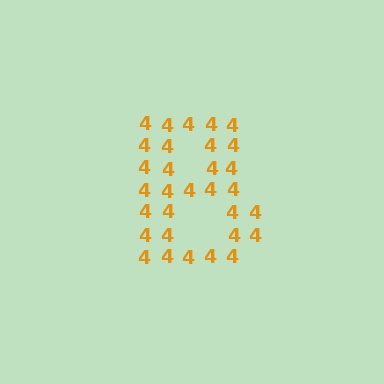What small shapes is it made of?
It is made of small digit 4's.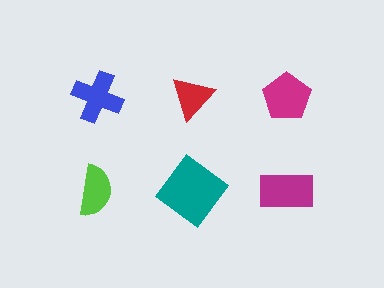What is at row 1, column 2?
A red triangle.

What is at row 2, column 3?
A magenta rectangle.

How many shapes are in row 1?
3 shapes.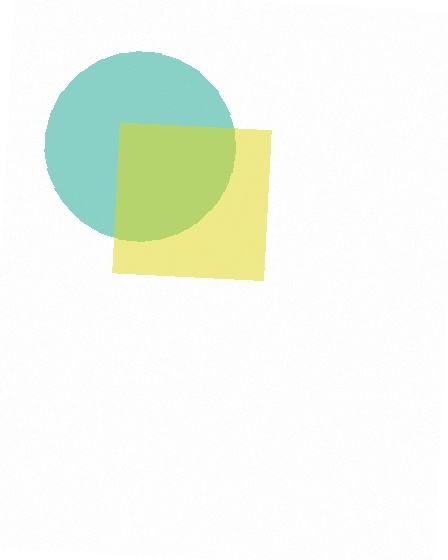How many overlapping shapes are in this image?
There are 2 overlapping shapes in the image.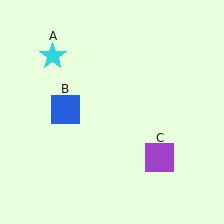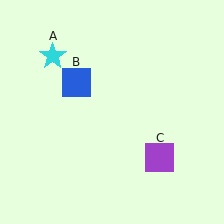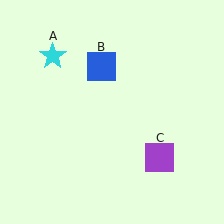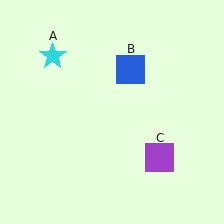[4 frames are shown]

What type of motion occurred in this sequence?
The blue square (object B) rotated clockwise around the center of the scene.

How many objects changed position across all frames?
1 object changed position: blue square (object B).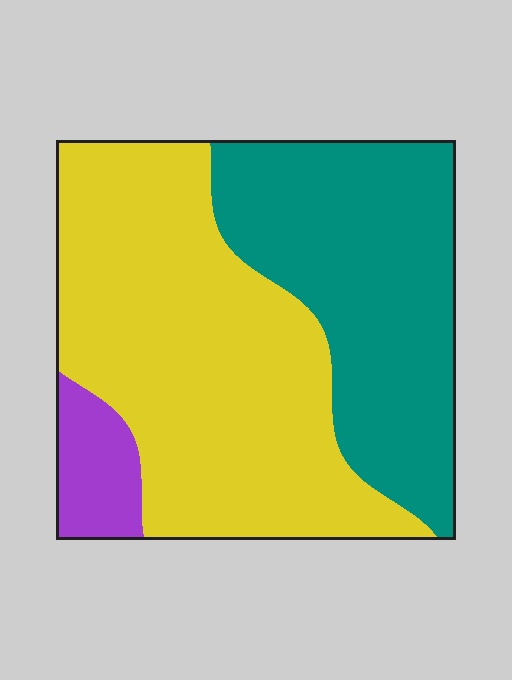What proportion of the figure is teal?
Teal takes up between a third and a half of the figure.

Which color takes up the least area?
Purple, at roughly 5%.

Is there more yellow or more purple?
Yellow.